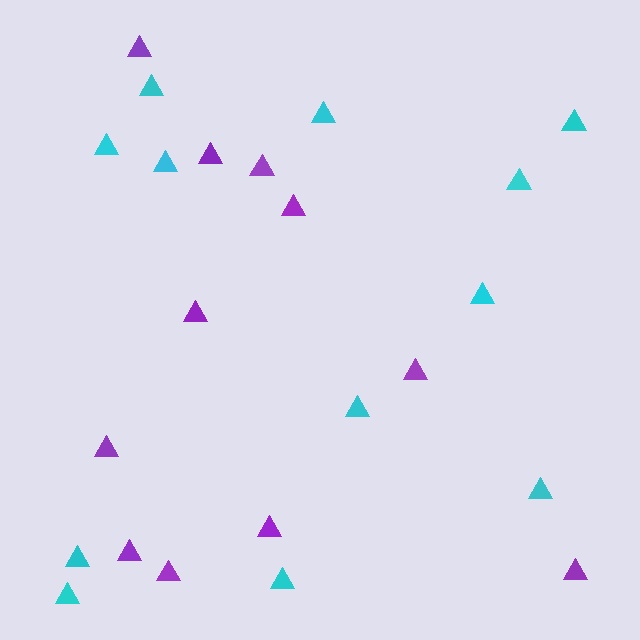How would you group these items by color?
There are 2 groups: one group of purple triangles (11) and one group of cyan triangles (12).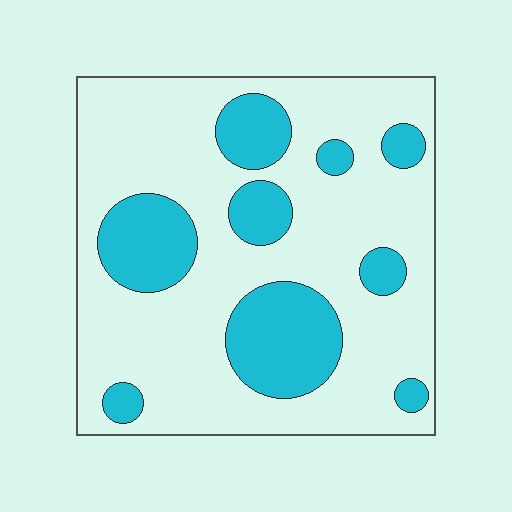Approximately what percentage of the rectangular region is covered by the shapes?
Approximately 25%.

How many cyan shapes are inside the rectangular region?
9.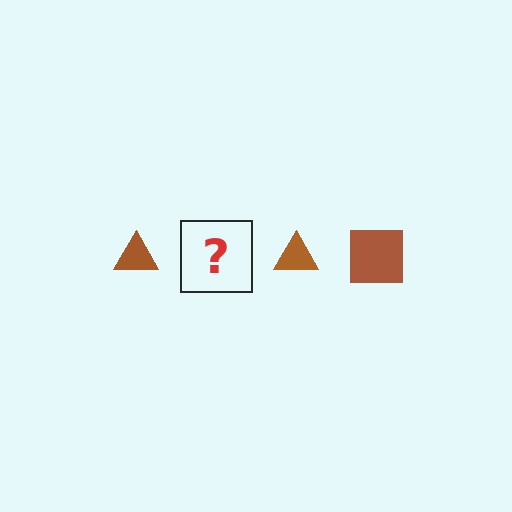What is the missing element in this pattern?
The missing element is a brown square.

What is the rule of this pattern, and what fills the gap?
The rule is that the pattern cycles through triangle, square shapes in brown. The gap should be filled with a brown square.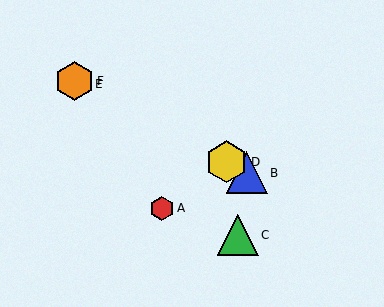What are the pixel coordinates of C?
Object C is at (238, 235).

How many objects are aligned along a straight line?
4 objects (B, D, E, F) are aligned along a straight line.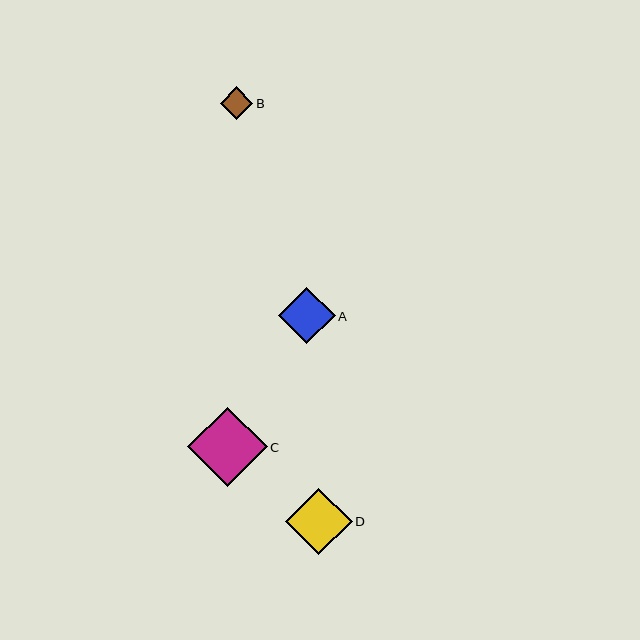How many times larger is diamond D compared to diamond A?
Diamond D is approximately 1.2 times the size of diamond A.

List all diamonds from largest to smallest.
From largest to smallest: C, D, A, B.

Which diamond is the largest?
Diamond C is the largest with a size of approximately 80 pixels.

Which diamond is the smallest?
Diamond B is the smallest with a size of approximately 33 pixels.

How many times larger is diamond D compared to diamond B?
Diamond D is approximately 2.1 times the size of diamond B.